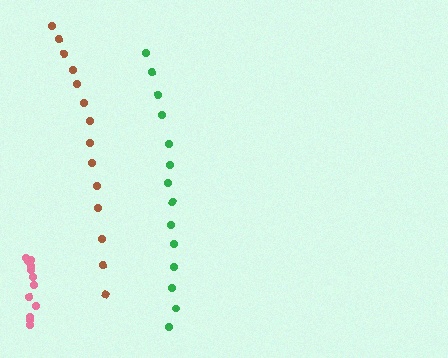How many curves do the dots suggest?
There are 3 distinct paths.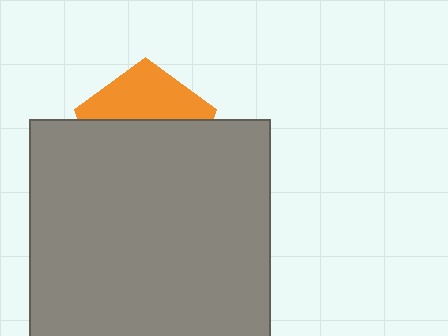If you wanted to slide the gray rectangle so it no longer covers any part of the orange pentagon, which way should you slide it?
Slide it down — that is the most direct way to separate the two shapes.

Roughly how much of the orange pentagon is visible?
A small part of it is visible (roughly 38%).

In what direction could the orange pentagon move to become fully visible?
The orange pentagon could move up. That would shift it out from behind the gray rectangle entirely.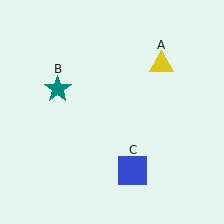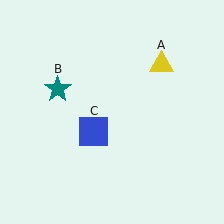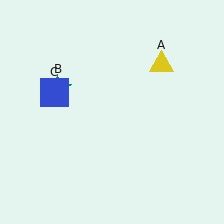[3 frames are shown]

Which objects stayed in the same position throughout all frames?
Yellow triangle (object A) and teal star (object B) remained stationary.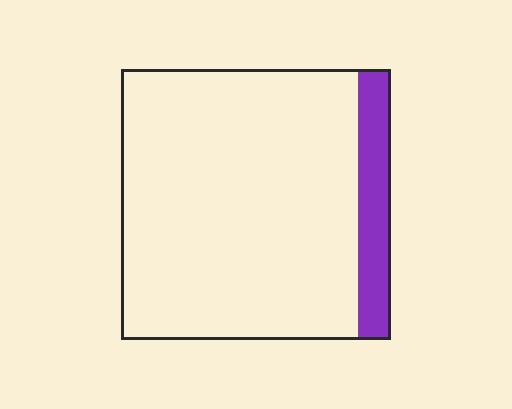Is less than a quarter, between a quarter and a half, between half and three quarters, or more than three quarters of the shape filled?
Less than a quarter.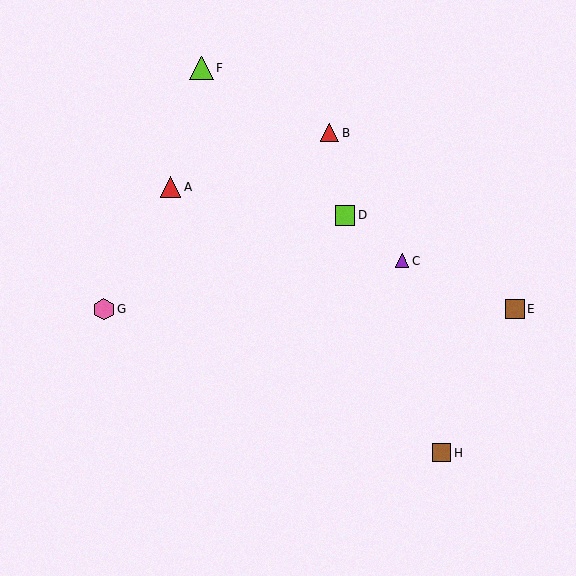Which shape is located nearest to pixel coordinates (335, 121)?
The red triangle (labeled B) at (330, 133) is nearest to that location.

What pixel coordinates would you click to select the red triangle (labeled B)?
Click at (330, 133) to select the red triangle B.